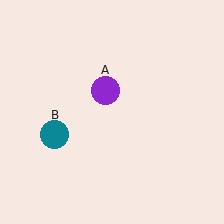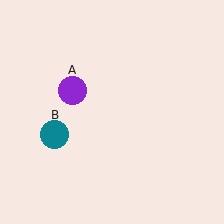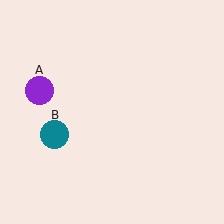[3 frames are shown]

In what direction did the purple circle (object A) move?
The purple circle (object A) moved left.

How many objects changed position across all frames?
1 object changed position: purple circle (object A).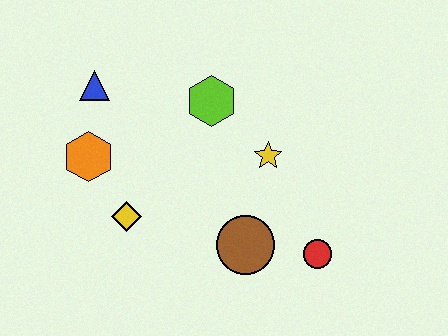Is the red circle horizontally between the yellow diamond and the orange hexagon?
No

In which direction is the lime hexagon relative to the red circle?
The lime hexagon is above the red circle.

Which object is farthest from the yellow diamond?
The red circle is farthest from the yellow diamond.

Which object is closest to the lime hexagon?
The yellow star is closest to the lime hexagon.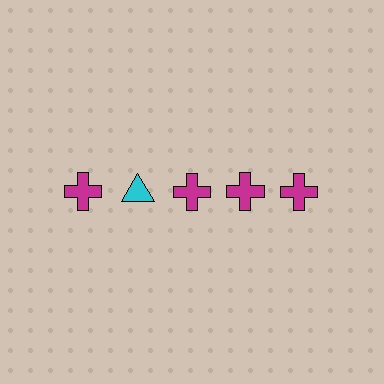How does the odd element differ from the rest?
It differs in both color (cyan instead of magenta) and shape (triangle instead of cross).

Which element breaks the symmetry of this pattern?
The cyan triangle in the top row, second from left column breaks the symmetry. All other shapes are magenta crosses.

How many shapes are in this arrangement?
There are 5 shapes arranged in a grid pattern.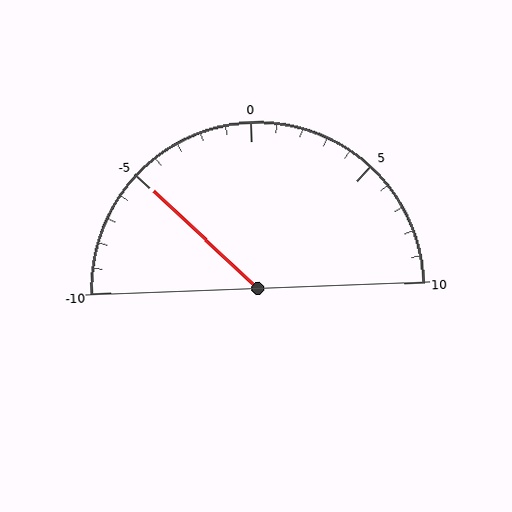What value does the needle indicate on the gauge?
The needle indicates approximately -5.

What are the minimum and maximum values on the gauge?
The gauge ranges from -10 to 10.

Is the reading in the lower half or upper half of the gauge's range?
The reading is in the lower half of the range (-10 to 10).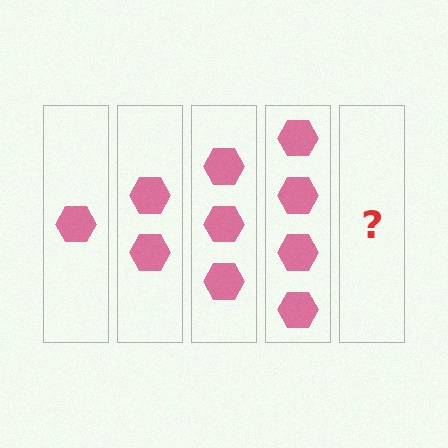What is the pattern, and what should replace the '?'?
The pattern is that each step adds one more hexagon. The '?' should be 5 hexagons.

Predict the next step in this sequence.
The next step is 5 hexagons.